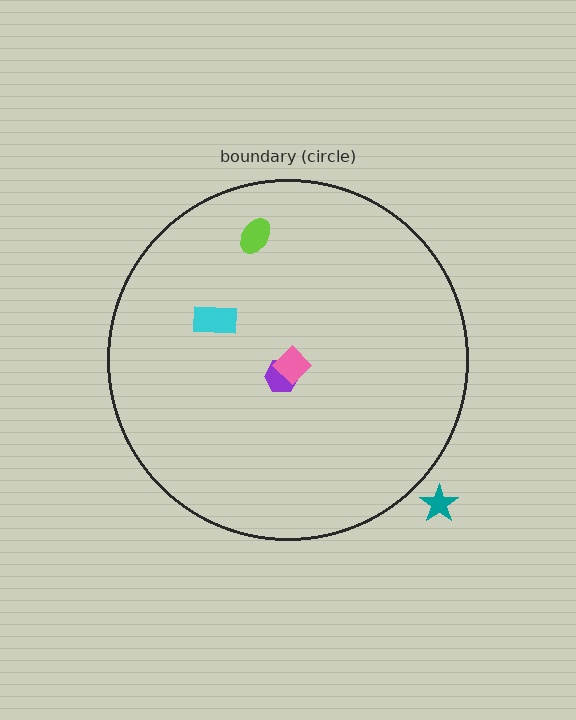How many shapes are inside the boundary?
4 inside, 1 outside.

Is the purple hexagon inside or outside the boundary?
Inside.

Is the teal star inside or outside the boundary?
Outside.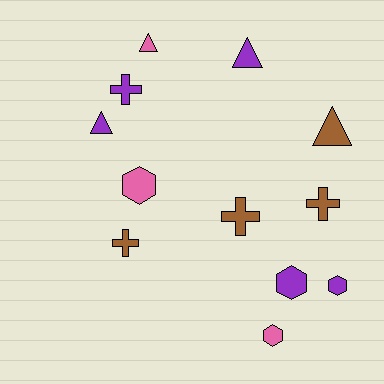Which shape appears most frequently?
Triangle, with 4 objects.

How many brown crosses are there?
There are 3 brown crosses.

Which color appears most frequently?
Purple, with 5 objects.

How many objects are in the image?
There are 12 objects.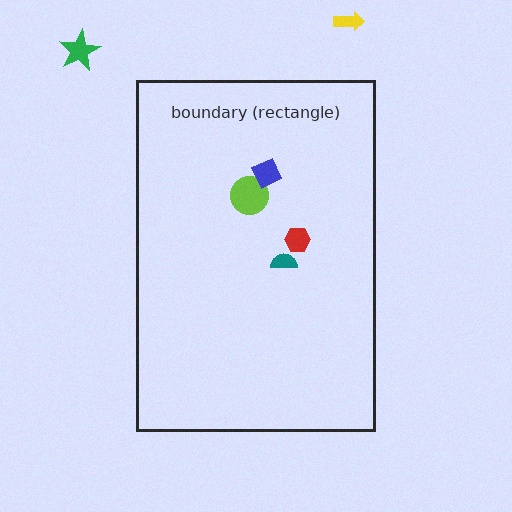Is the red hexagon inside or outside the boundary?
Inside.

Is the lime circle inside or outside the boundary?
Inside.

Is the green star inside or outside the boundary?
Outside.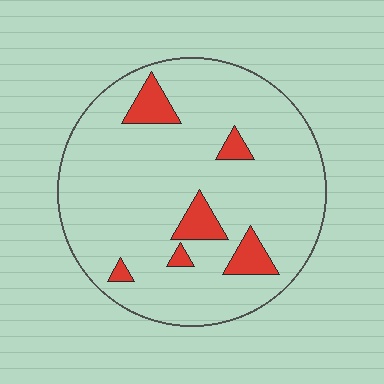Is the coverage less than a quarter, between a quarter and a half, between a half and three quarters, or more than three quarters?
Less than a quarter.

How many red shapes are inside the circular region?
6.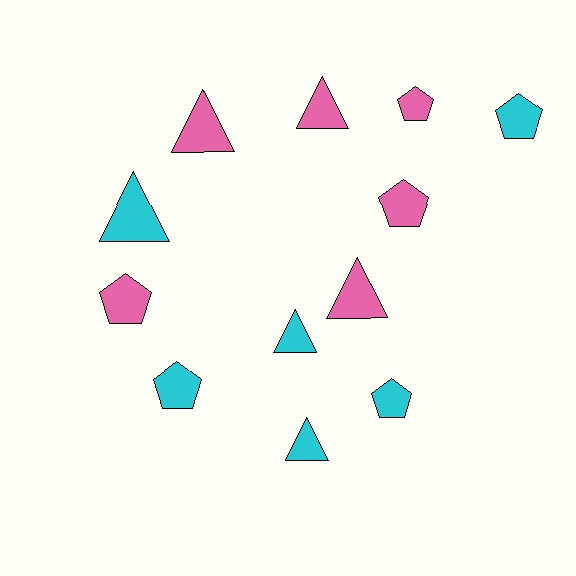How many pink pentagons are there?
There are 3 pink pentagons.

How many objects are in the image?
There are 12 objects.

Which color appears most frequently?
Pink, with 6 objects.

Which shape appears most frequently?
Triangle, with 6 objects.